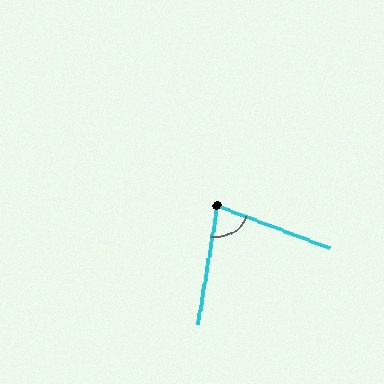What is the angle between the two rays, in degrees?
Approximately 79 degrees.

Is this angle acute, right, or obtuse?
It is acute.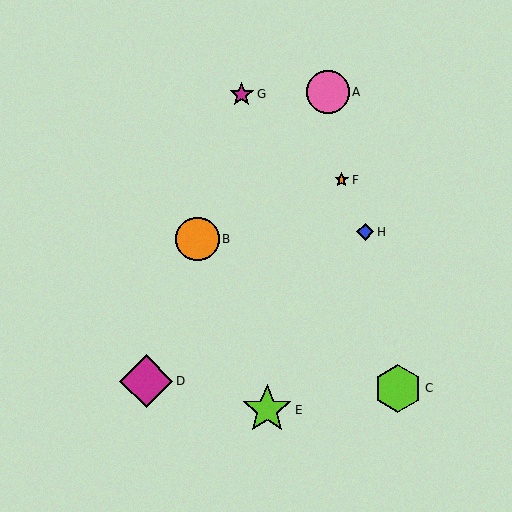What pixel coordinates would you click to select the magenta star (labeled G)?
Click at (242, 94) to select the magenta star G.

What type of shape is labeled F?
Shape F is an orange star.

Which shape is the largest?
The magenta diamond (labeled D) is the largest.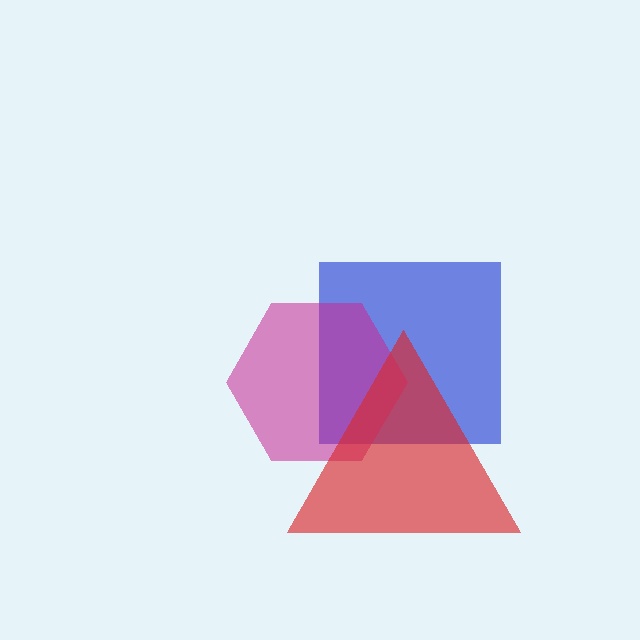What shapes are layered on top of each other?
The layered shapes are: a blue square, a magenta hexagon, a red triangle.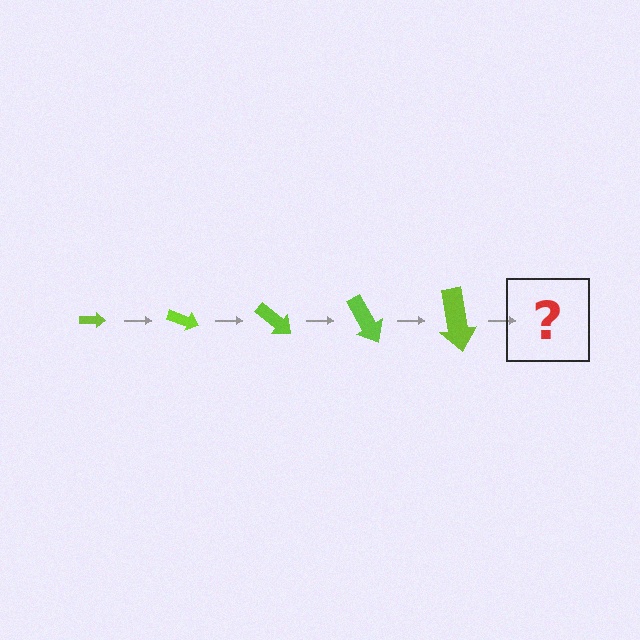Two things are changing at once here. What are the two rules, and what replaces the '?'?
The two rules are that the arrow grows larger each step and it rotates 20 degrees each step. The '?' should be an arrow, larger than the previous one and rotated 100 degrees from the start.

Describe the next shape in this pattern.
It should be an arrow, larger than the previous one and rotated 100 degrees from the start.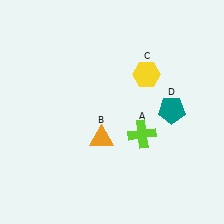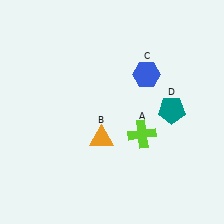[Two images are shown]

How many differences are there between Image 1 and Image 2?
There is 1 difference between the two images.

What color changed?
The hexagon (C) changed from yellow in Image 1 to blue in Image 2.